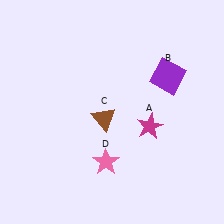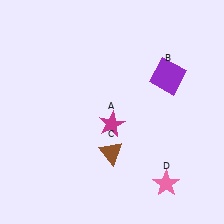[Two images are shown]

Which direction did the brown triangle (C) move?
The brown triangle (C) moved down.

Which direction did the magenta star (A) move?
The magenta star (A) moved left.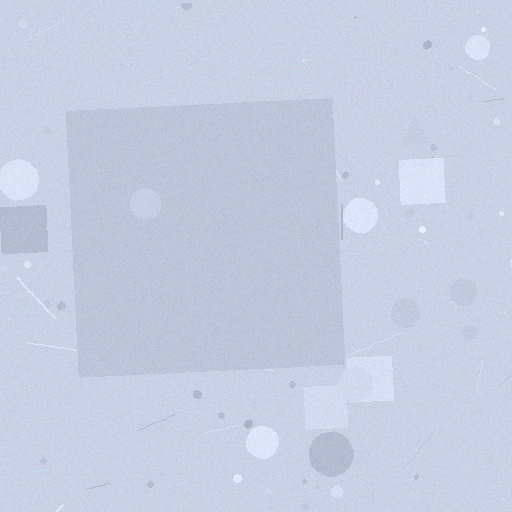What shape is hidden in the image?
A square is hidden in the image.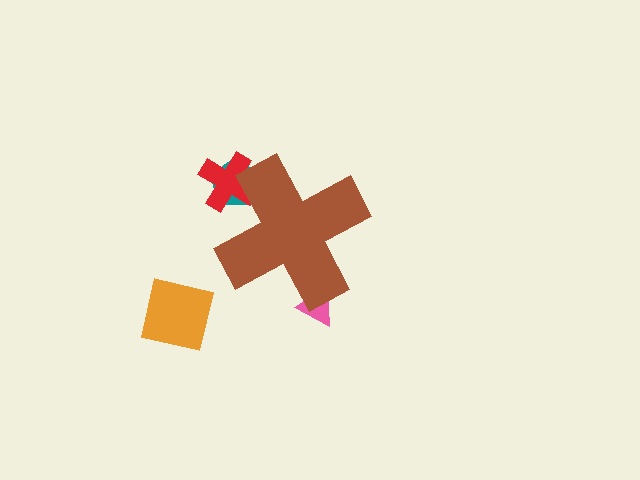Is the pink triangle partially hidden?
Yes, the pink triangle is partially hidden behind the brown cross.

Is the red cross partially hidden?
Yes, the red cross is partially hidden behind the brown cross.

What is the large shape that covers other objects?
A brown cross.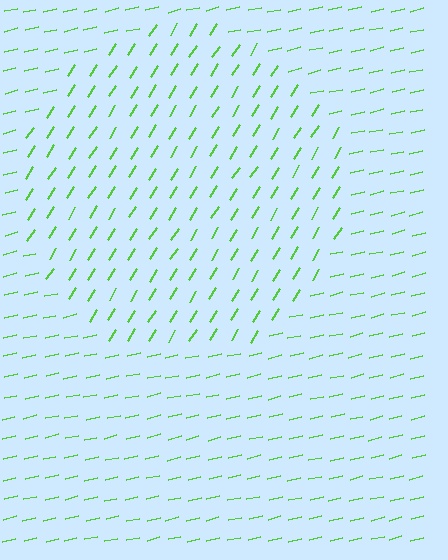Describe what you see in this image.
The image is filled with small lime line segments. A circle region in the image has lines oriented differently from the surrounding lines, creating a visible texture boundary.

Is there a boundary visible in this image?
Yes, there is a texture boundary formed by a change in line orientation.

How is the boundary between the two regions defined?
The boundary is defined purely by a change in line orientation (approximately 45 degrees difference). All lines are the same color and thickness.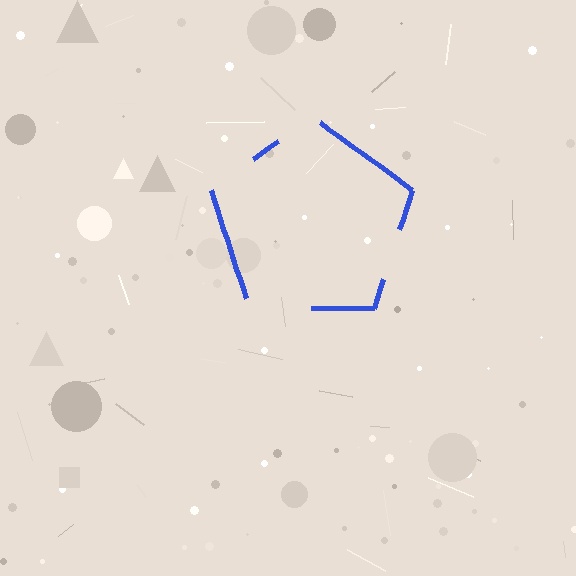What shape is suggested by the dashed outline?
The dashed outline suggests a pentagon.